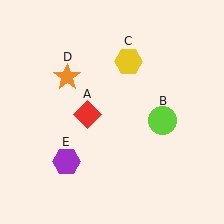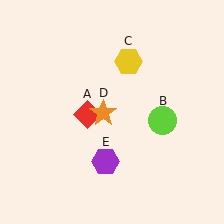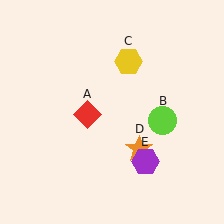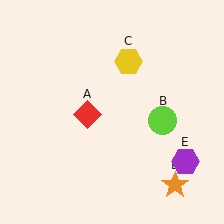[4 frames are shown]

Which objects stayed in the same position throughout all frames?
Red diamond (object A) and lime circle (object B) and yellow hexagon (object C) remained stationary.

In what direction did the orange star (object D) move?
The orange star (object D) moved down and to the right.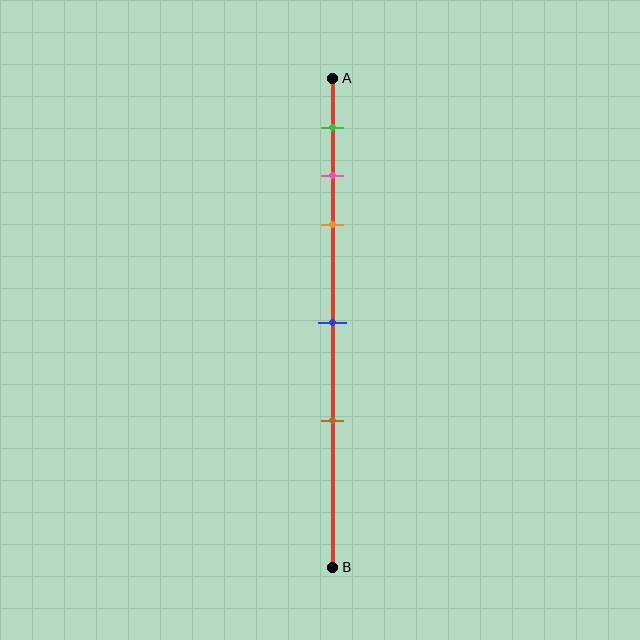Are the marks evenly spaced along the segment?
No, the marks are not evenly spaced.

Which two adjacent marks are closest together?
The pink and orange marks are the closest adjacent pair.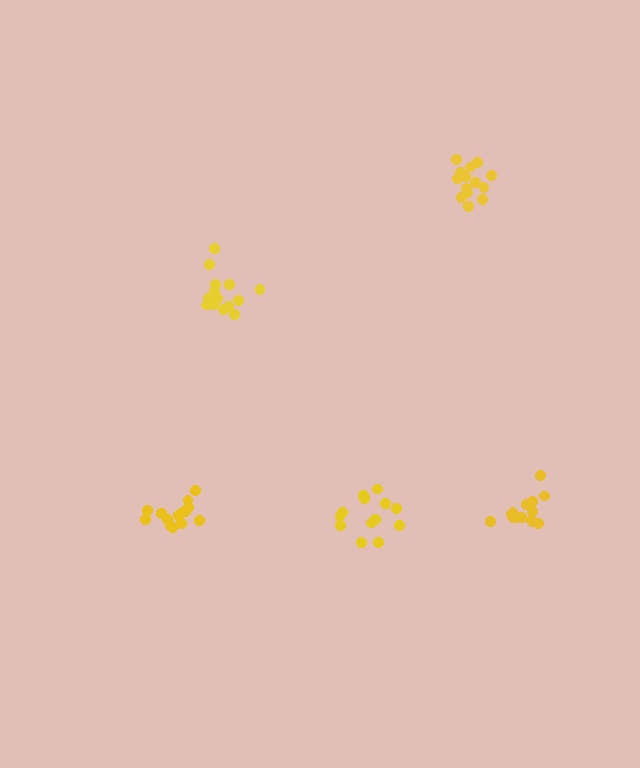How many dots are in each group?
Group 1: 15 dots, Group 2: 14 dots, Group 3: 14 dots, Group 4: 14 dots, Group 5: 13 dots (70 total).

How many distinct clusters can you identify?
There are 5 distinct clusters.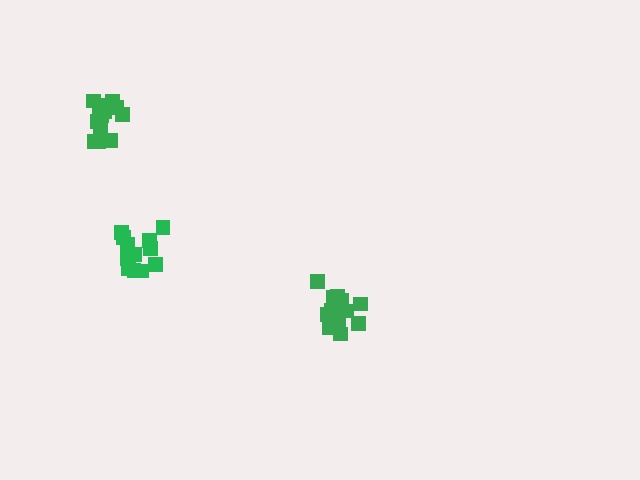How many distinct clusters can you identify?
There are 3 distinct clusters.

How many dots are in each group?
Group 1: 17 dots, Group 2: 12 dots, Group 3: 14 dots (43 total).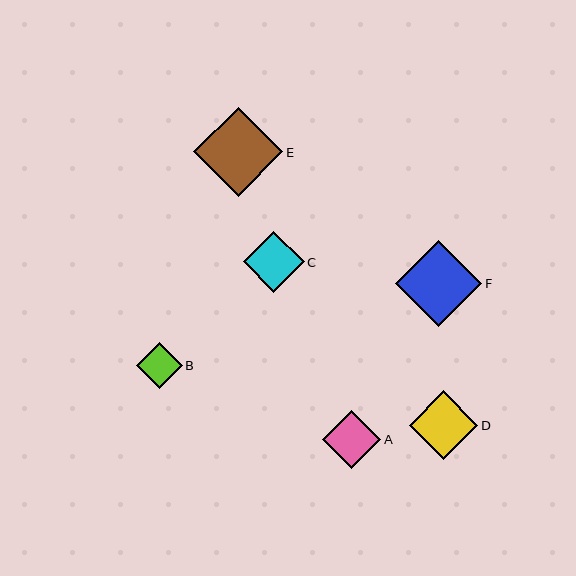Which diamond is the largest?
Diamond E is the largest with a size of approximately 89 pixels.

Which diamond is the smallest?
Diamond B is the smallest with a size of approximately 46 pixels.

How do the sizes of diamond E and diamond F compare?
Diamond E and diamond F are approximately the same size.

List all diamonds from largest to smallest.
From largest to smallest: E, F, D, C, A, B.